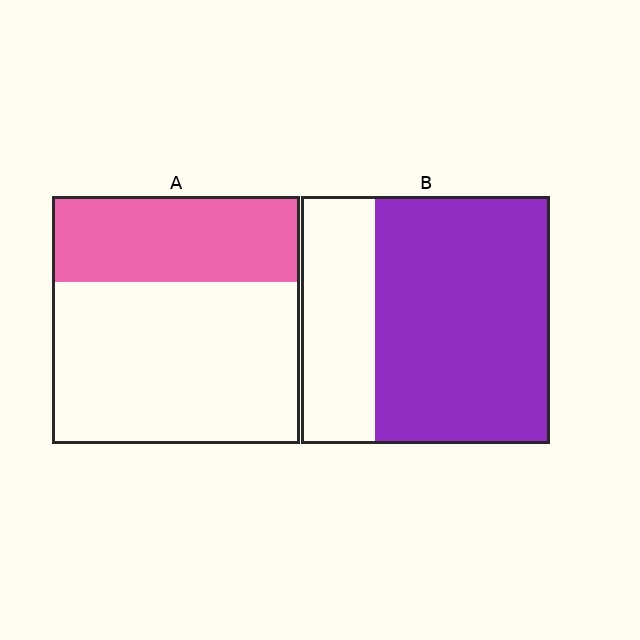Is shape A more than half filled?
No.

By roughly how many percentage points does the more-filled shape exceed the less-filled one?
By roughly 35 percentage points (B over A).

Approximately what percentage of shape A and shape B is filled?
A is approximately 35% and B is approximately 70%.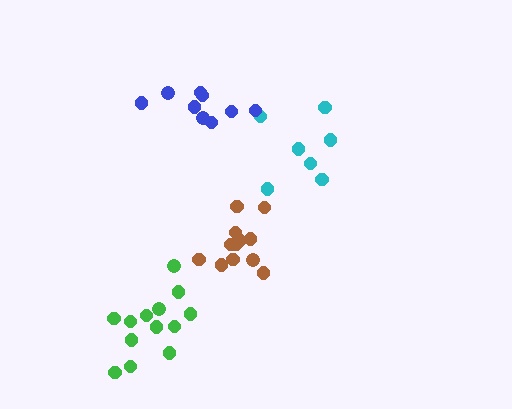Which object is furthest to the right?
The cyan cluster is rightmost.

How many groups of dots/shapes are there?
There are 4 groups.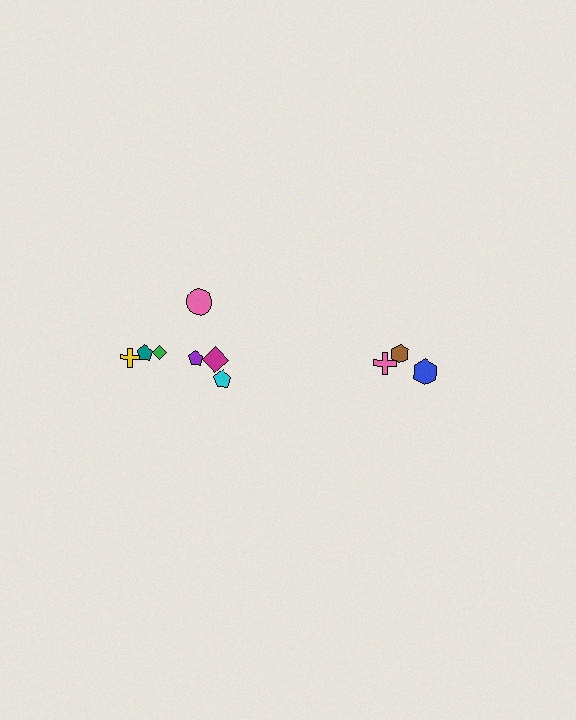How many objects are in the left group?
There are 7 objects.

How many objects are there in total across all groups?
There are 10 objects.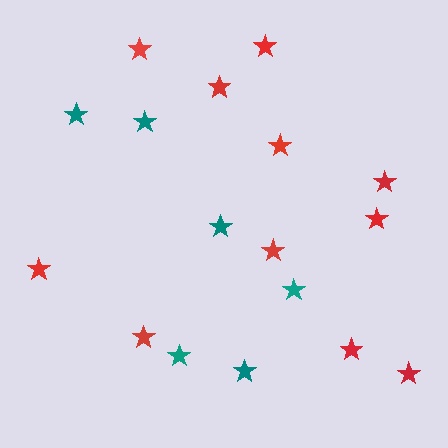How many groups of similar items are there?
There are 2 groups: one group of teal stars (6) and one group of red stars (11).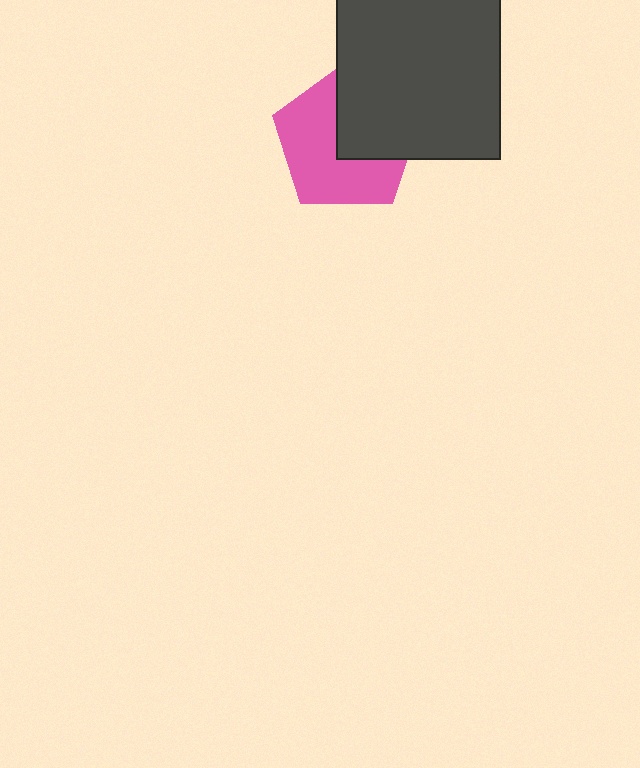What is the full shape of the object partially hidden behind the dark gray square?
The partially hidden object is a pink pentagon.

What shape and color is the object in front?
The object in front is a dark gray square.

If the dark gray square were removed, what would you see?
You would see the complete pink pentagon.